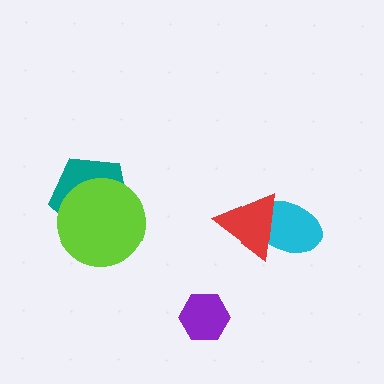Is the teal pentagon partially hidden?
Yes, it is partially covered by another shape.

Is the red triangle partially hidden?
No, no other shape covers it.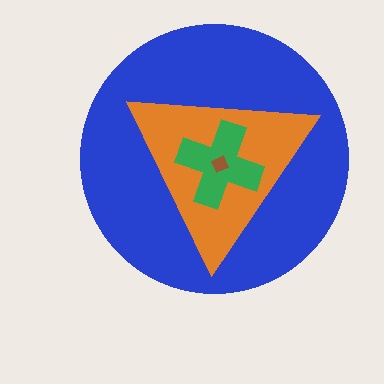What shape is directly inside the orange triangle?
The green cross.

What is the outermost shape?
The blue circle.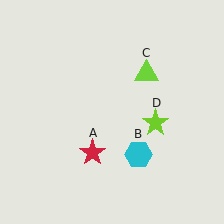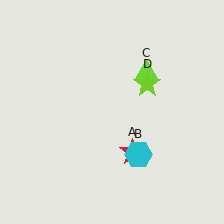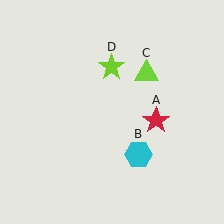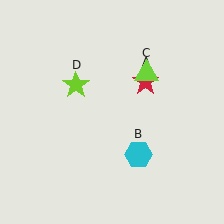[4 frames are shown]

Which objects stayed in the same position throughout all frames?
Cyan hexagon (object B) and lime triangle (object C) remained stationary.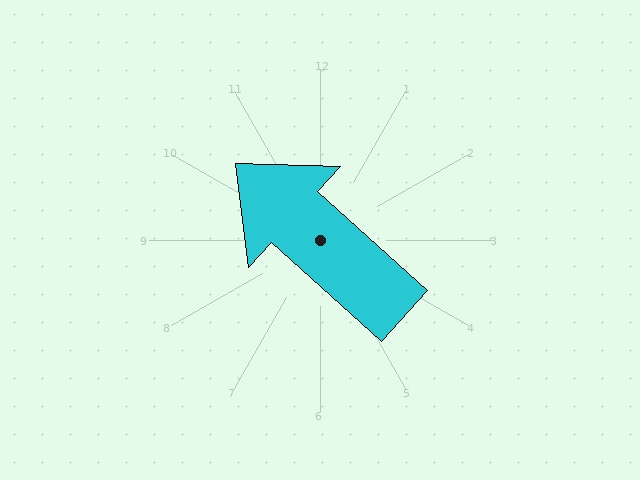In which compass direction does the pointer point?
Northwest.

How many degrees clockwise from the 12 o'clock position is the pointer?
Approximately 312 degrees.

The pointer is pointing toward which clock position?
Roughly 10 o'clock.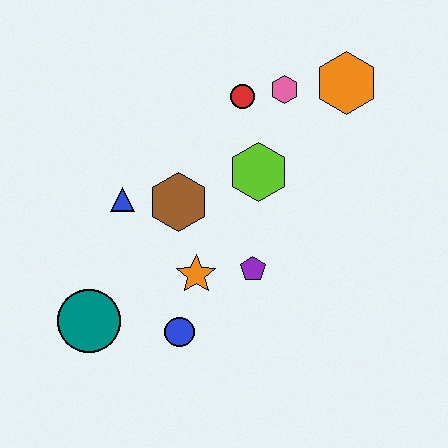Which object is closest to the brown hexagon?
The blue triangle is closest to the brown hexagon.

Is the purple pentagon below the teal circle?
No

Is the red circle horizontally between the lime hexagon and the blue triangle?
Yes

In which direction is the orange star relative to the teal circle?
The orange star is to the right of the teal circle.